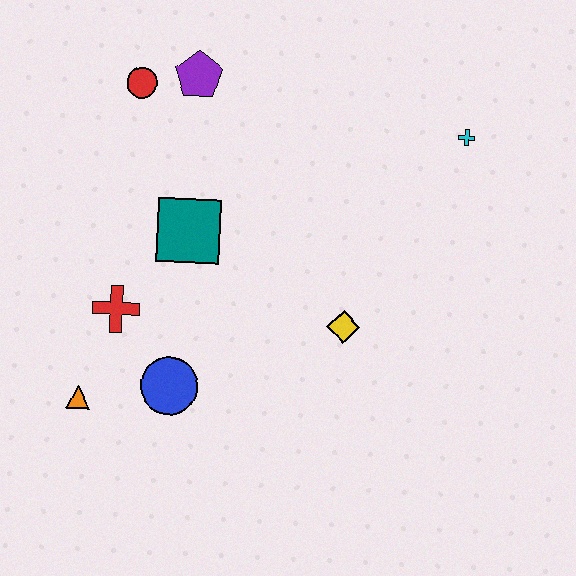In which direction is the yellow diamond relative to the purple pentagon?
The yellow diamond is below the purple pentagon.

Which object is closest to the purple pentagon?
The red circle is closest to the purple pentagon.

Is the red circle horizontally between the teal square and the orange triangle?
Yes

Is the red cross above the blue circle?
Yes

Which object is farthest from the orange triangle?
The cyan cross is farthest from the orange triangle.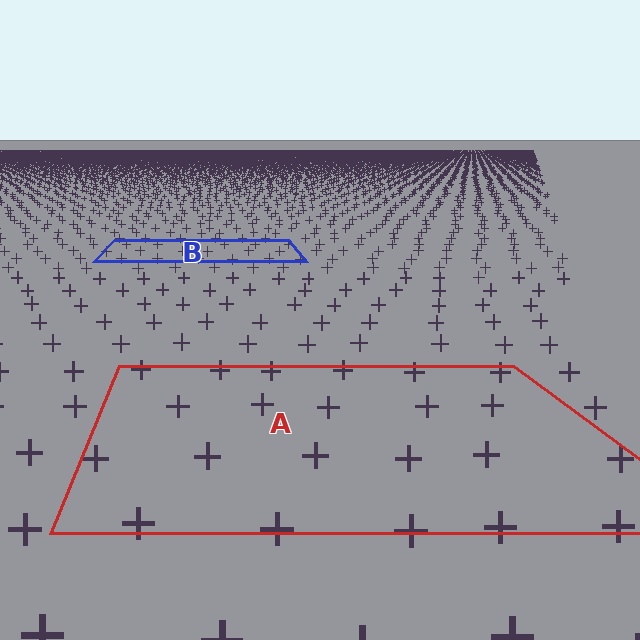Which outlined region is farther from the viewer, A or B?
Region B is farther from the viewer — the texture elements inside it appear smaller and more densely packed.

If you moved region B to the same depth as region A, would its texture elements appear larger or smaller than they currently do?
They would appear larger. At a closer depth, the same texture elements are projected at a bigger on-screen size.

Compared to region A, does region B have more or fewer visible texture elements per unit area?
Region B has more texture elements per unit area — they are packed more densely because it is farther away.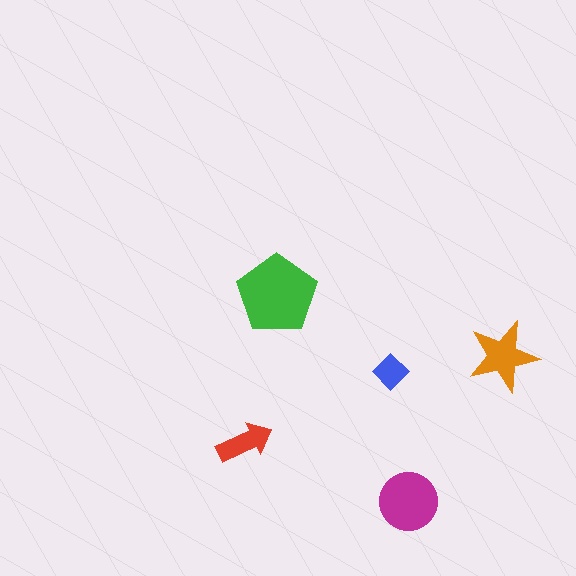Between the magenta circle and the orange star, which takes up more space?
The magenta circle.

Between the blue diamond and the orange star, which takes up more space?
The orange star.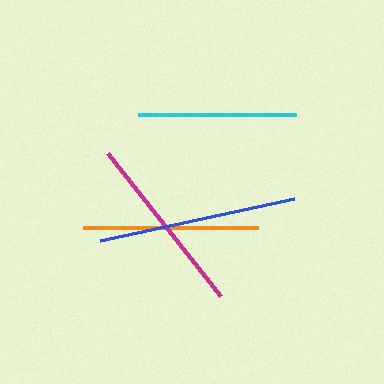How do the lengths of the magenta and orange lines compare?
The magenta and orange lines are approximately the same length.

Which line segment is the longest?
The blue line is the longest at approximately 199 pixels.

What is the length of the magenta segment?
The magenta segment is approximately 183 pixels long.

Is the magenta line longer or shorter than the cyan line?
The magenta line is longer than the cyan line.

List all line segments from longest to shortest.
From longest to shortest: blue, magenta, orange, cyan.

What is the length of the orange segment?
The orange segment is approximately 175 pixels long.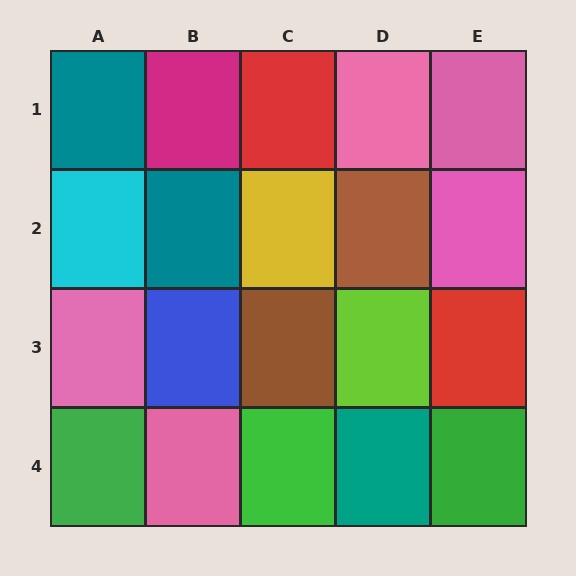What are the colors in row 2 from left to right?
Cyan, teal, yellow, brown, pink.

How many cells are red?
2 cells are red.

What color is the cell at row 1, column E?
Pink.